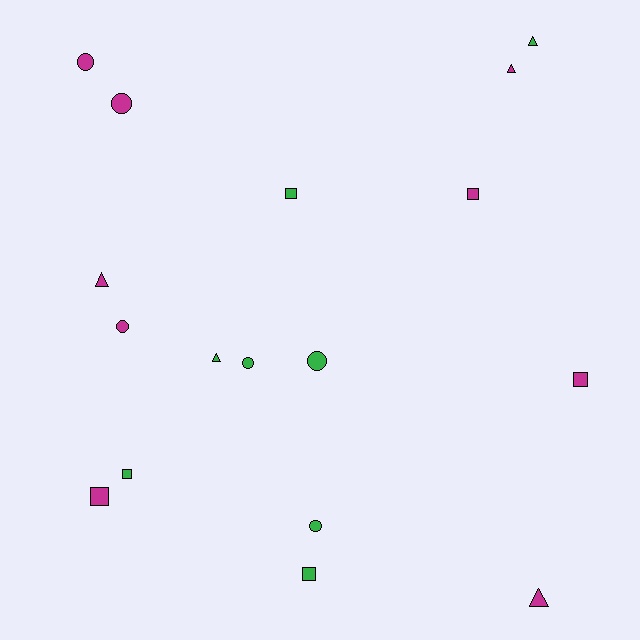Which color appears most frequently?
Magenta, with 9 objects.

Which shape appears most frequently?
Circle, with 6 objects.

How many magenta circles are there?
There are 3 magenta circles.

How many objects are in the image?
There are 17 objects.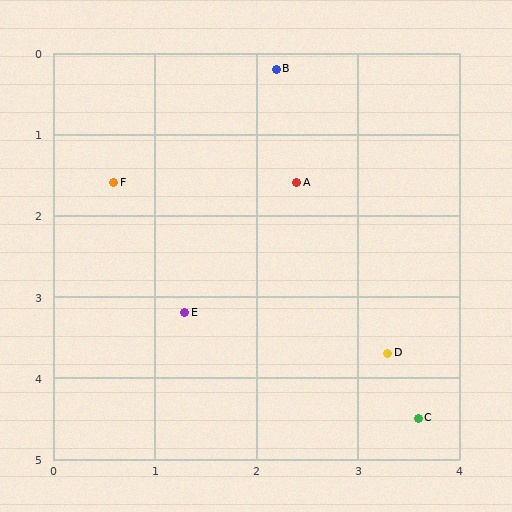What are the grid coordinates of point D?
Point D is at approximately (3.3, 3.7).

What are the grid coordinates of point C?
Point C is at approximately (3.6, 4.5).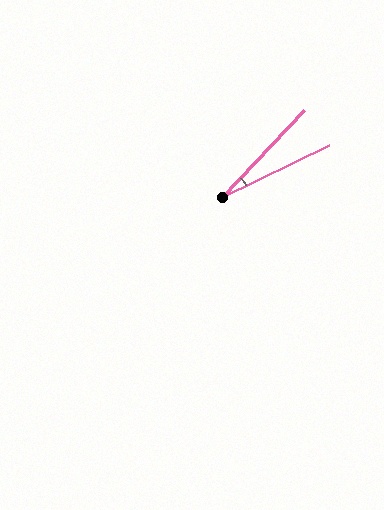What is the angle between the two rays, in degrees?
Approximately 21 degrees.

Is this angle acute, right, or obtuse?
It is acute.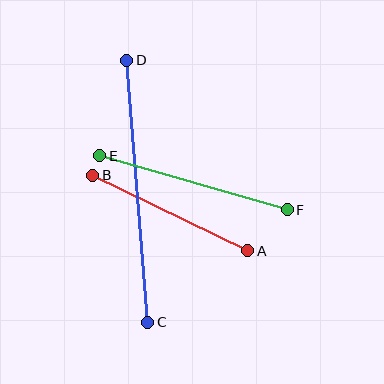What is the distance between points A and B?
The distance is approximately 173 pixels.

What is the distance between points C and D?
The distance is approximately 263 pixels.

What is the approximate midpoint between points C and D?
The midpoint is at approximately (137, 191) pixels.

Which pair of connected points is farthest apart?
Points C and D are farthest apart.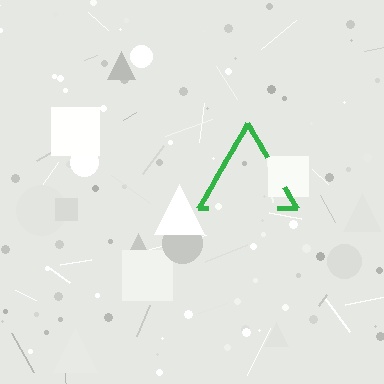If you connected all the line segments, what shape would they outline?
They would outline a triangle.